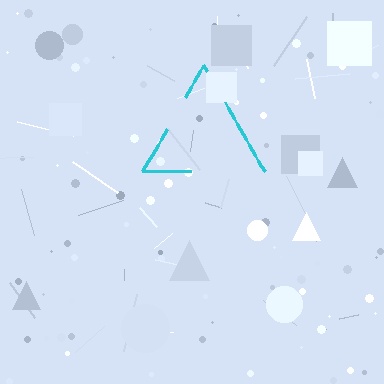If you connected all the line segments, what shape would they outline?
They would outline a triangle.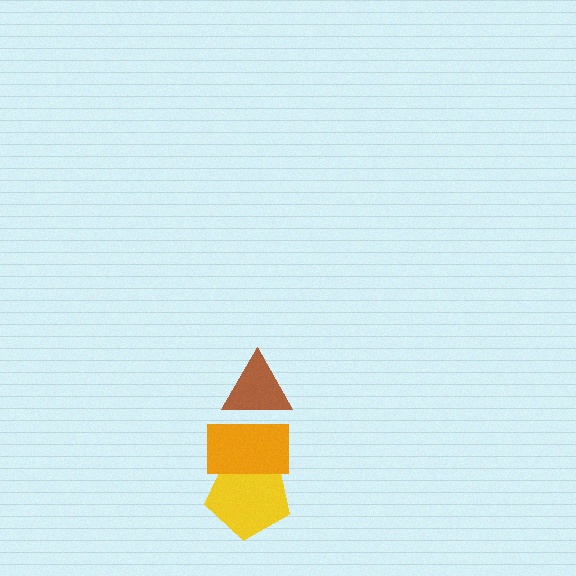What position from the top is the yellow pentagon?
The yellow pentagon is 3rd from the top.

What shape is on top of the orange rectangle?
The brown triangle is on top of the orange rectangle.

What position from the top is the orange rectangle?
The orange rectangle is 2nd from the top.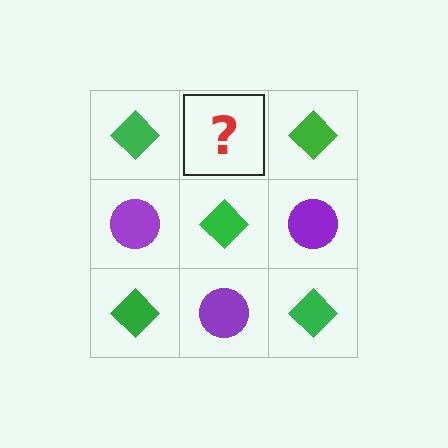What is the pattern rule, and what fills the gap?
The rule is that it alternates green diamond and purple circle in a checkerboard pattern. The gap should be filled with a purple circle.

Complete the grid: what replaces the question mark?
The question mark should be replaced with a purple circle.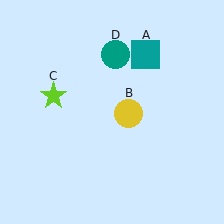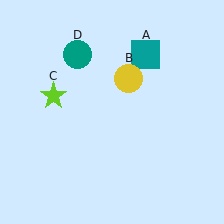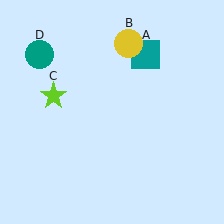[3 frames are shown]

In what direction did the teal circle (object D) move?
The teal circle (object D) moved left.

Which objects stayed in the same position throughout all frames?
Teal square (object A) and lime star (object C) remained stationary.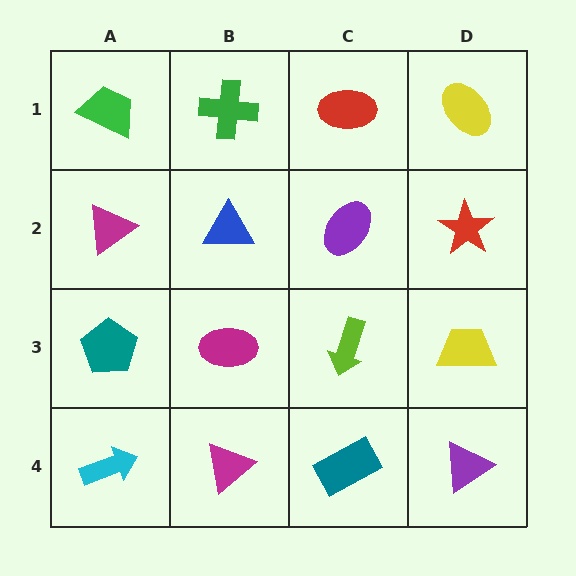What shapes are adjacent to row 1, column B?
A blue triangle (row 2, column B), a green trapezoid (row 1, column A), a red ellipse (row 1, column C).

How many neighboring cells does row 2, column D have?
3.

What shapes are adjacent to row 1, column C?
A purple ellipse (row 2, column C), a green cross (row 1, column B), a yellow ellipse (row 1, column D).